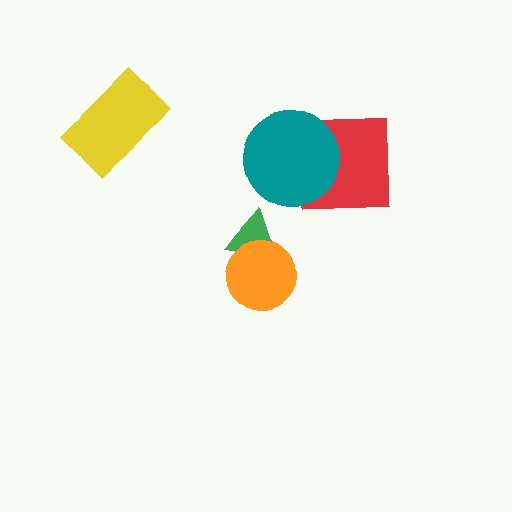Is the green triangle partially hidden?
Yes, it is partially covered by another shape.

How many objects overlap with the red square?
1 object overlaps with the red square.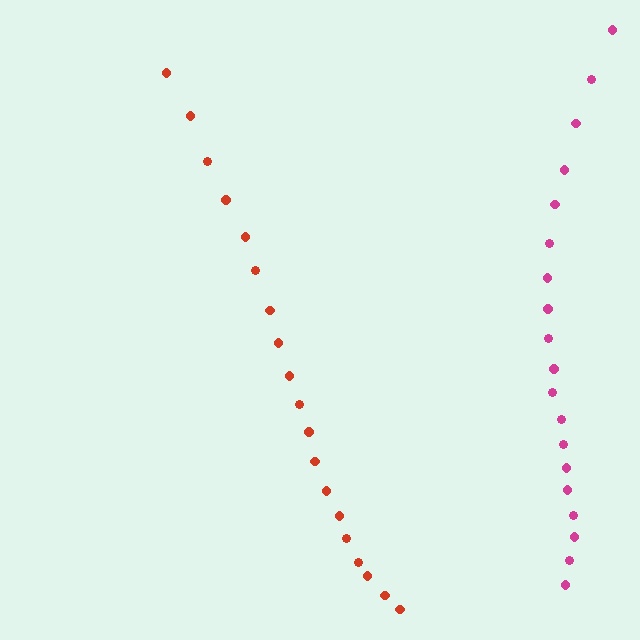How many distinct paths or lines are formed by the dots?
There are 2 distinct paths.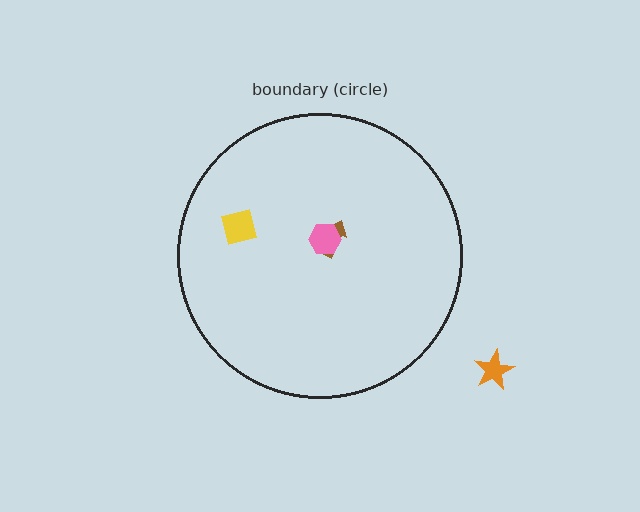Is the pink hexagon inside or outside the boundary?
Inside.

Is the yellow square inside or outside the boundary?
Inside.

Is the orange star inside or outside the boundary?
Outside.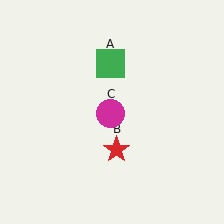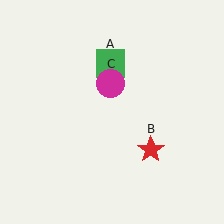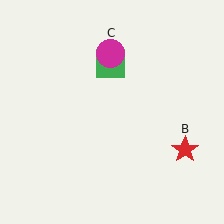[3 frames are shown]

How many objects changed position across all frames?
2 objects changed position: red star (object B), magenta circle (object C).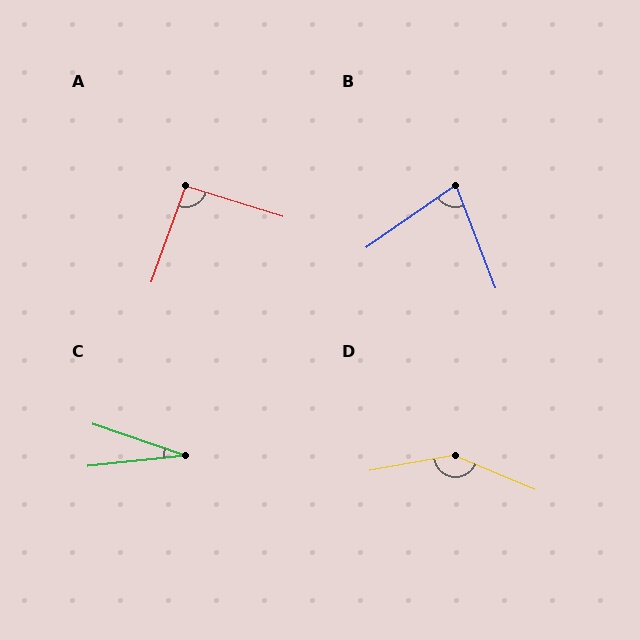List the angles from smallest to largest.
C (25°), B (76°), A (92°), D (146°).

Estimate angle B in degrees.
Approximately 76 degrees.